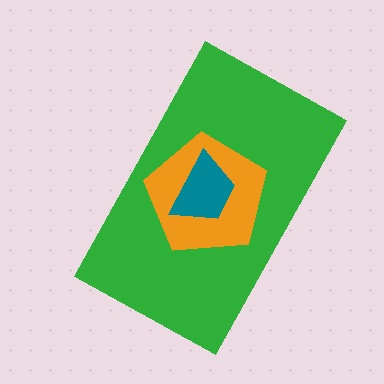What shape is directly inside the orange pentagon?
The teal trapezoid.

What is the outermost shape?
The green rectangle.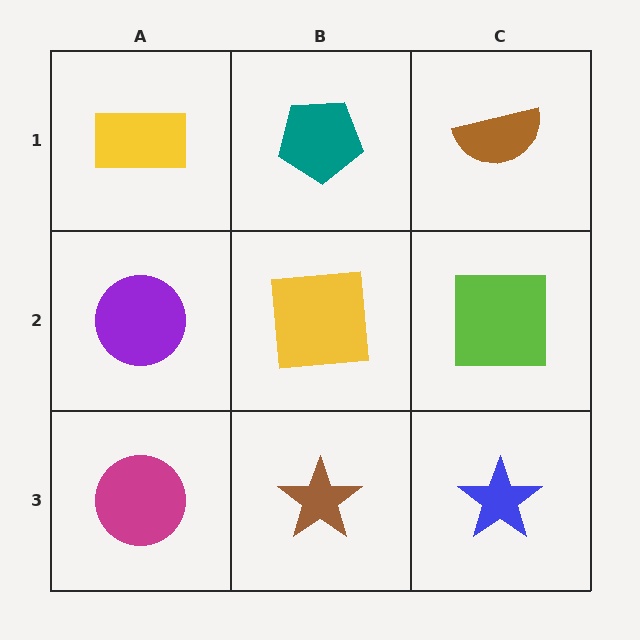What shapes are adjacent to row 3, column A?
A purple circle (row 2, column A), a brown star (row 3, column B).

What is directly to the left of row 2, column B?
A purple circle.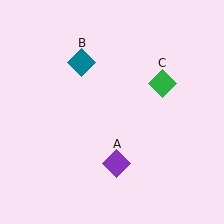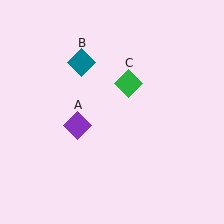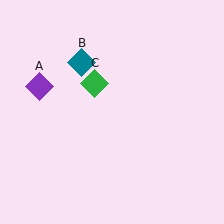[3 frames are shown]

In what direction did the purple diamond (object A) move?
The purple diamond (object A) moved up and to the left.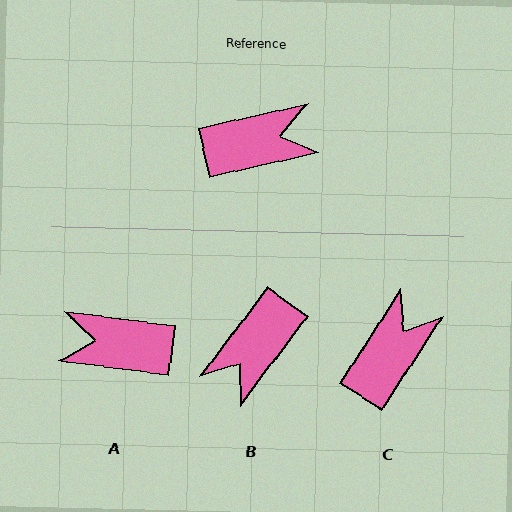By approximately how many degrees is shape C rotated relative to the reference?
Approximately 44 degrees counter-clockwise.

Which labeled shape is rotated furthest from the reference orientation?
A, about 160 degrees away.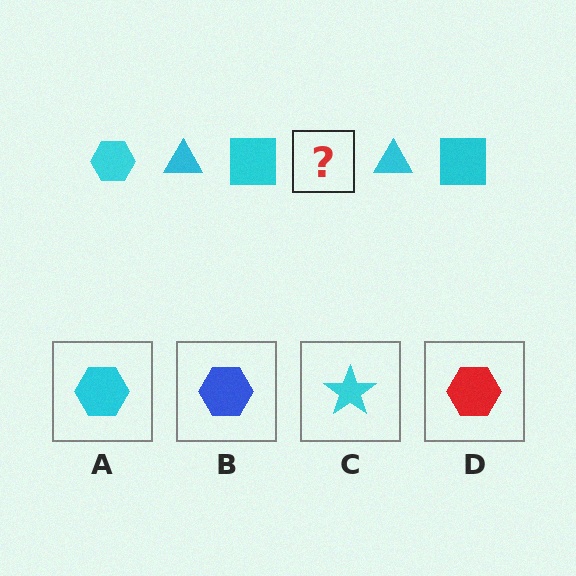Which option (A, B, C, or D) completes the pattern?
A.